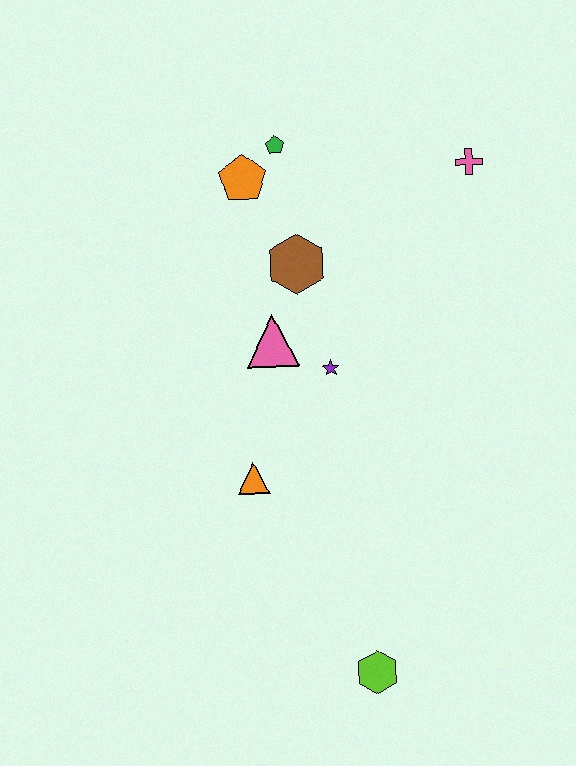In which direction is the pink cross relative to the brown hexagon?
The pink cross is to the right of the brown hexagon.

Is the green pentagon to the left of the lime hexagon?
Yes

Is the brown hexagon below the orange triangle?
No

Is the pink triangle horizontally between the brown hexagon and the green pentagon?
No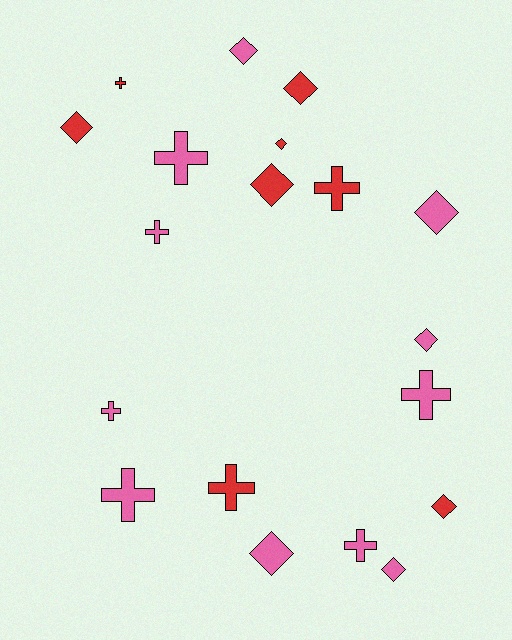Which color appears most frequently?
Pink, with 11 objects.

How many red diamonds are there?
There are 5 red diamonds.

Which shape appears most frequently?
Diamond, with 10 objects.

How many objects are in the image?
There are 19 objects.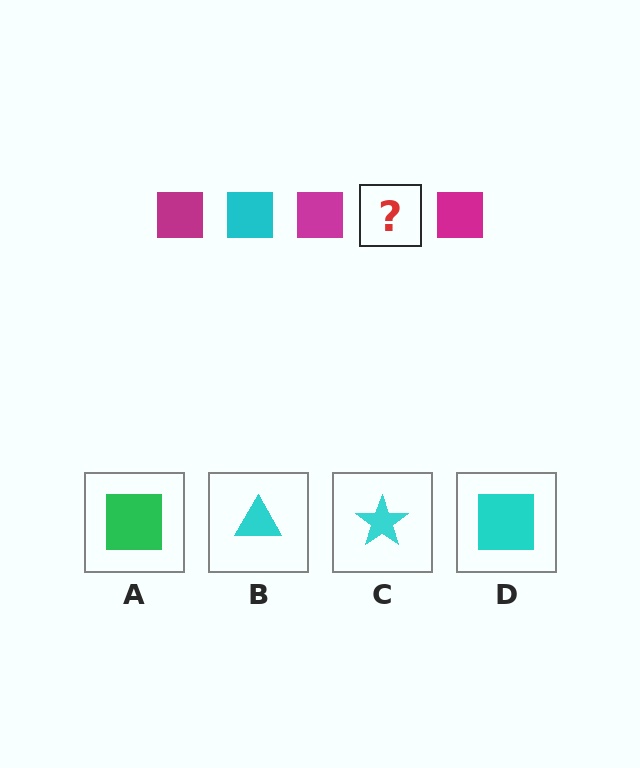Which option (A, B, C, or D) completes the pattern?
D.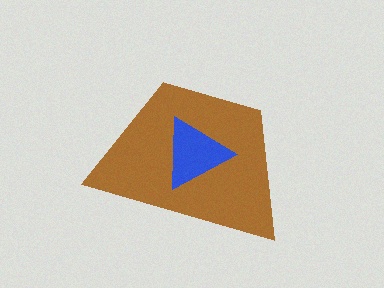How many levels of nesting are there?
2.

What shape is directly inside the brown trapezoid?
The blue triangle.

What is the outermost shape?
The brown trapezoid.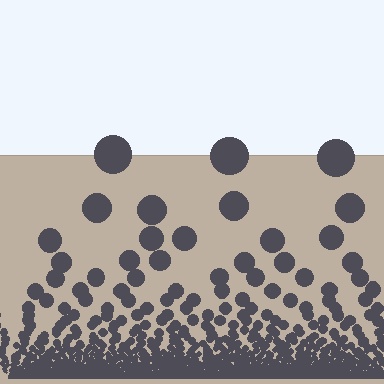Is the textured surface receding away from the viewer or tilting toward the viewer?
The surface appears to tilt toward the viewer. Texture elements get larger and sparser toward the top.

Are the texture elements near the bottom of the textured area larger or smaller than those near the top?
Smaller. The gradient is inverted — elements near the bottom are smaller and denser.